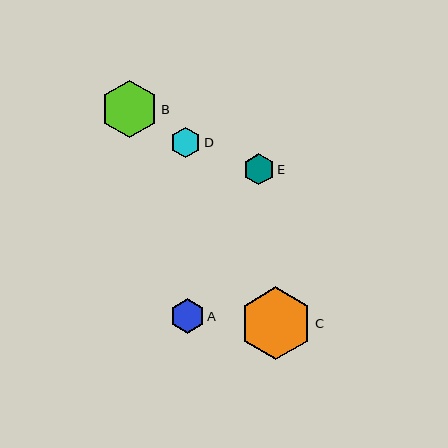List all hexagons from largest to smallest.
From largest to smallest: C, B, A, E, D.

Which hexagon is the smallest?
Hexagon D is the smallest with a size of approximately 31 pixels.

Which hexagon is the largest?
Hexagon C is the largest with a size of approximately 73 pixels.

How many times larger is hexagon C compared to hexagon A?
Hexagon C is approximately 2.1 times the size of hexagon A.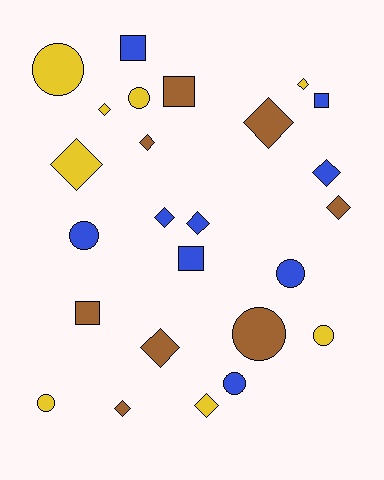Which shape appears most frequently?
Diamond, with 12 objects.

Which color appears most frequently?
Blue, with 9 objects.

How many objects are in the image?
There are 25 objects.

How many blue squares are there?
There are 3 blue squares.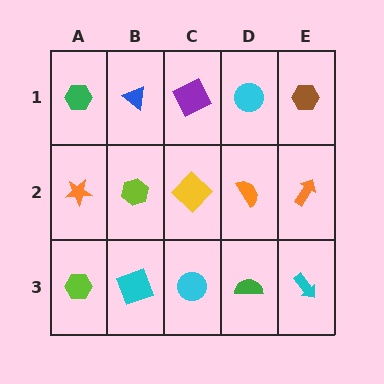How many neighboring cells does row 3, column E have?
2.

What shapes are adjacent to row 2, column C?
A purple square (row 1, column C), a cyan circle (row 3, column C), a lime hexagon (row 2, column B), an orange semicircle (row 2, column D).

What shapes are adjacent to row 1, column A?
An orange star (row 2, column A), a blue triangle (row 1, column B).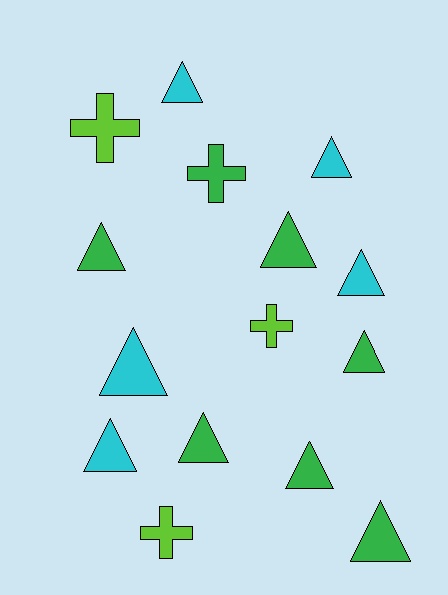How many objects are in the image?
There are 15 objects.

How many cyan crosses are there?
There are no cyan crosses.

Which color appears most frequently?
Green, with 7 objects.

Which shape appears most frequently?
Triangle, with 11 objects.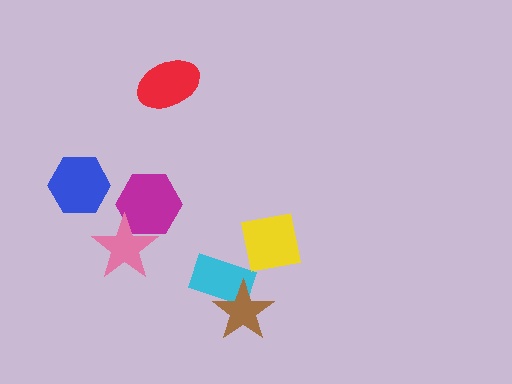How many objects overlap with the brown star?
1 object overlaps with the brown star.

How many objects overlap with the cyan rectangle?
1 object overlaps with the cyan rectangle.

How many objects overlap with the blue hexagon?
0 objects overlap with the blue hexagon.